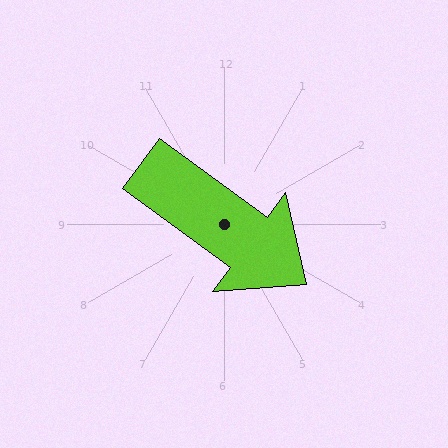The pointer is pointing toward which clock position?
Roughly 4 o'clock.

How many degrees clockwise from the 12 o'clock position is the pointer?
Approximately 126 degrees.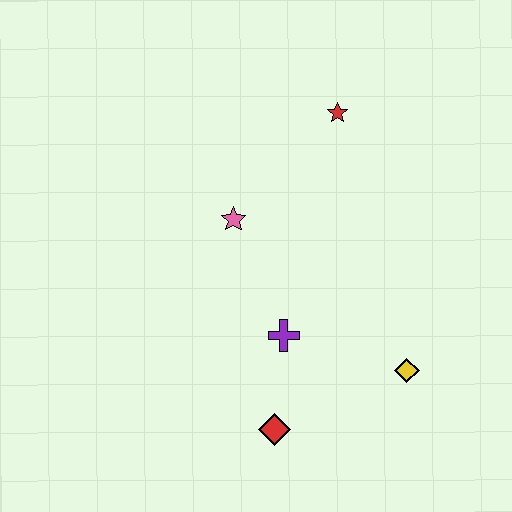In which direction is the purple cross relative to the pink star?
The purple cross is below the pink star.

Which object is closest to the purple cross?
The red diamond is closest to the purple cross.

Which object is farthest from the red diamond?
The red star is farthest from the red diamond.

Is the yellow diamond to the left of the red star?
No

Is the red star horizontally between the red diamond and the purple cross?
No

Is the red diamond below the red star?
Yes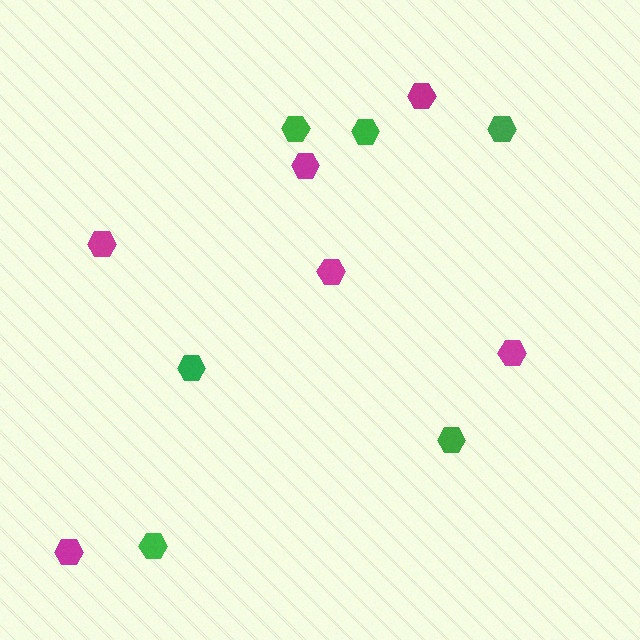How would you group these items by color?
There are 2 groups: one group of green hexagons (6) and one group of magenta hexagons (6).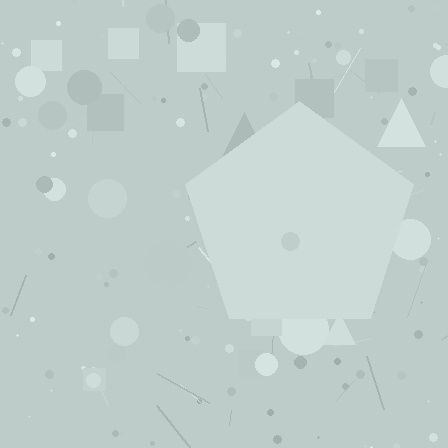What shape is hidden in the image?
A pentagon is hidden in the image.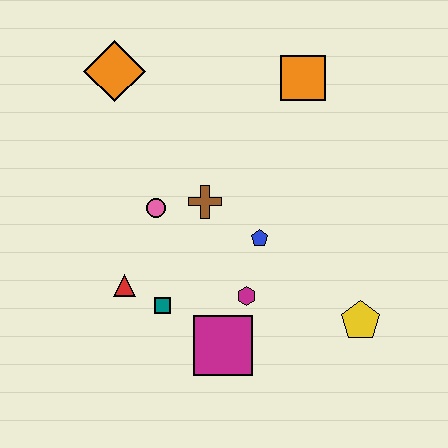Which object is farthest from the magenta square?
The orange diamond is farthest from the magenta square.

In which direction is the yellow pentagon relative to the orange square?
The yellow pentagon is below the orange square.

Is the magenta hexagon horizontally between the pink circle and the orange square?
Yes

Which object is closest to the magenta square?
The magenta hexagon is closest to the magenta square.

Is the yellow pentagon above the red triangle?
No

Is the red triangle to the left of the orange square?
Yes